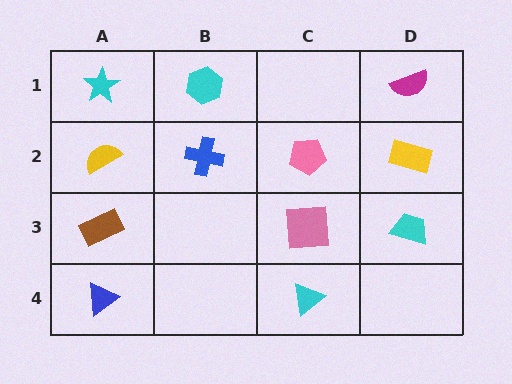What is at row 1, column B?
A cyan hexagon.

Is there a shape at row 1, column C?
No, that cell is empty.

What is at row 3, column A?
A brown rectangle.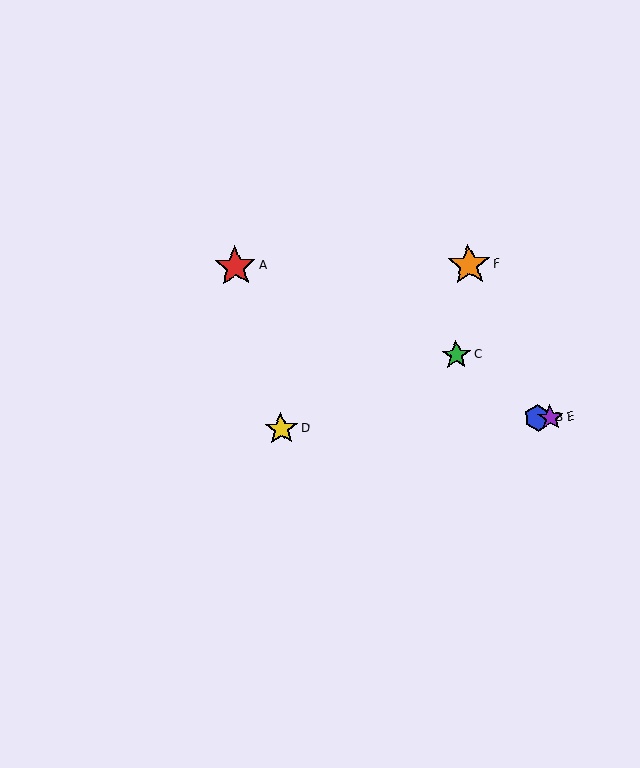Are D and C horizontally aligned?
No, D is at y≈429 and C is at y≈355.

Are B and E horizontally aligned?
Yes, both are at y≈418.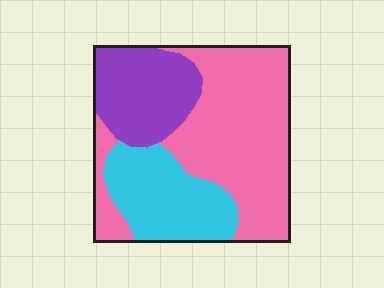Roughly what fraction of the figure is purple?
Purple takes up between a sixth and a third of the figure.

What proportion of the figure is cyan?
Cyan takes up between a sixth and a third of the figure.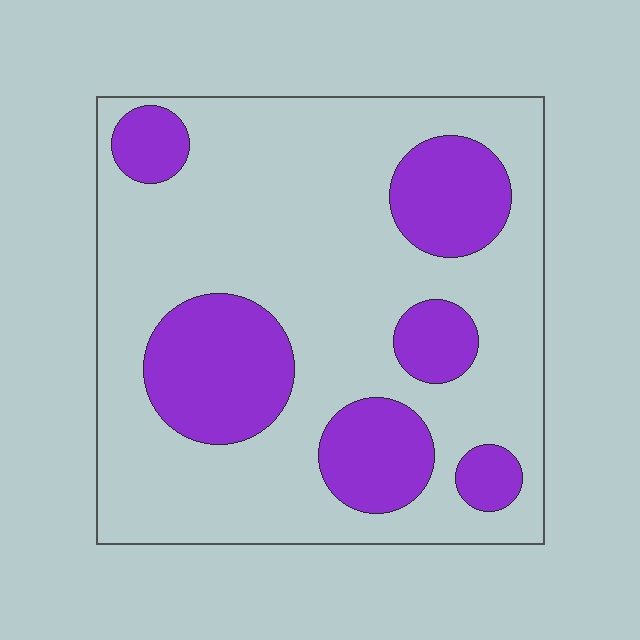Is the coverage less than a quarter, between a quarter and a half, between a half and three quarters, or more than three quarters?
Between a quarter and a half.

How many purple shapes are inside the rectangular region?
6.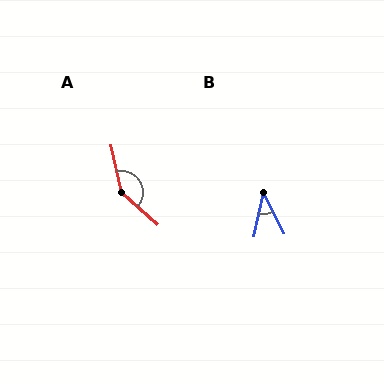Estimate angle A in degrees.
Approximately 144 degrees.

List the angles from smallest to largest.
B (38°), A (144°).